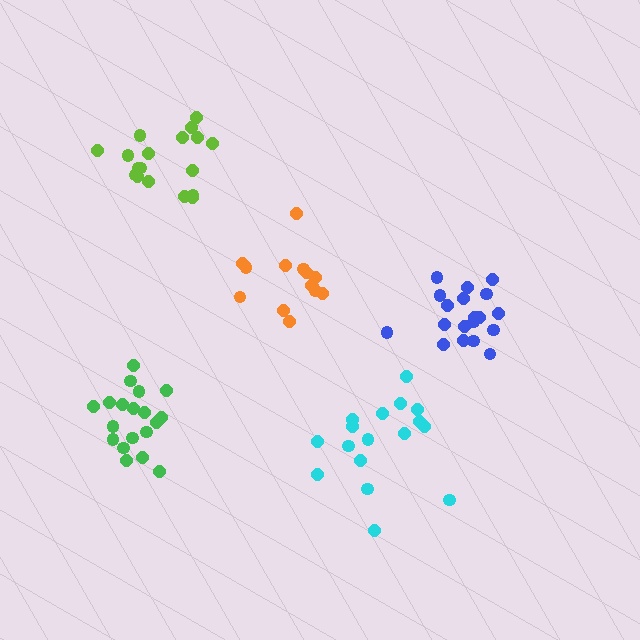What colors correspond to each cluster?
The clusters are colored: lime, cyan, green, orange, blue.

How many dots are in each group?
Group 1: 18 dots, Group 2: 17 dots, Group 3: 19 dots, Group 4: 14 dots, Group 5: 19 dots (87 total).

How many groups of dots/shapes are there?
There are 5 groups.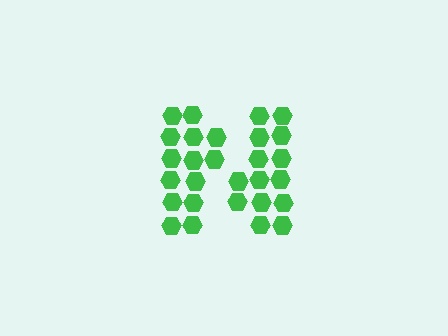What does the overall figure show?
The overall figure shows the letter N.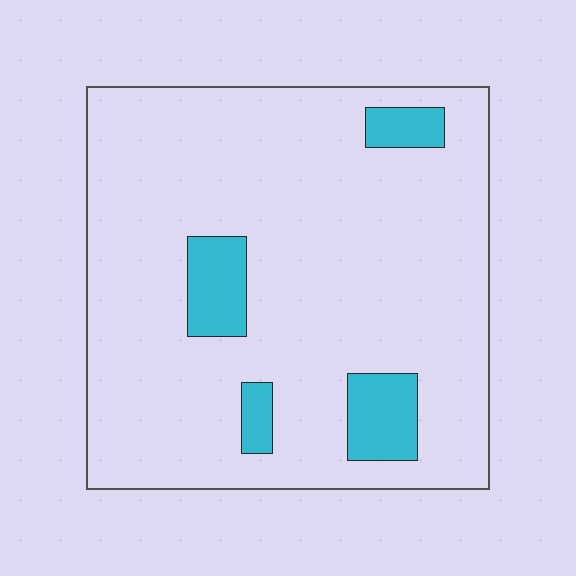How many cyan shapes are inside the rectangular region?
4.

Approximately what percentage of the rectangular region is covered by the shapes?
Approximately 10%.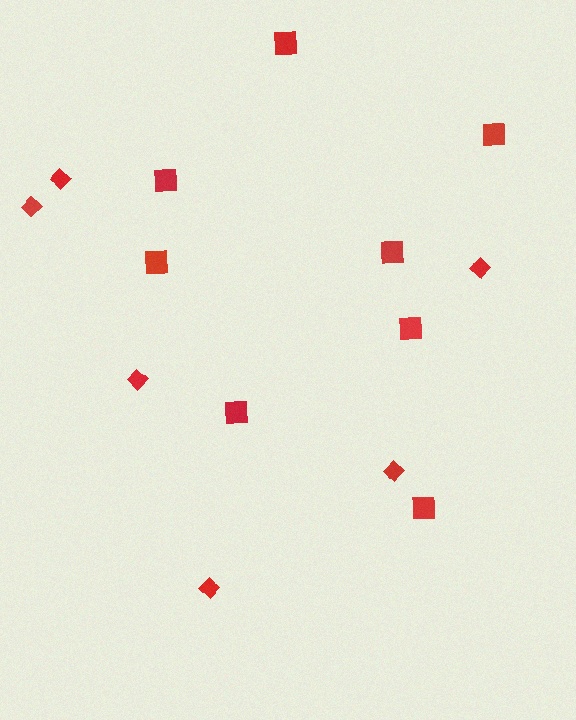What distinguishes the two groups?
There are 2 groups: one group of diamonds (6) and one group of squares (8).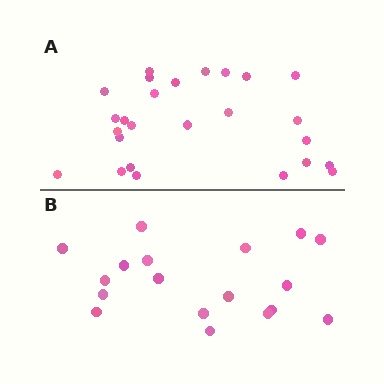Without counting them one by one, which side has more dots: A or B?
Region A (the top region) has more dots.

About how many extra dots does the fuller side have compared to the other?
Region A has roughly 8 or so more dots than region B.